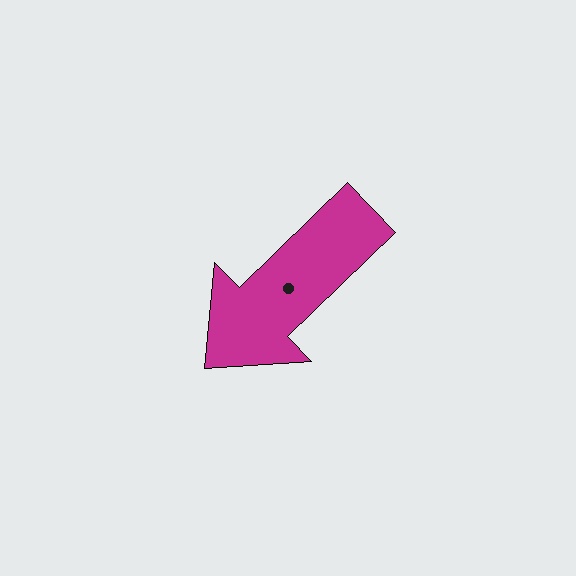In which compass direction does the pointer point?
Southwest.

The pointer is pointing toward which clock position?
Roughly 8 o'clock.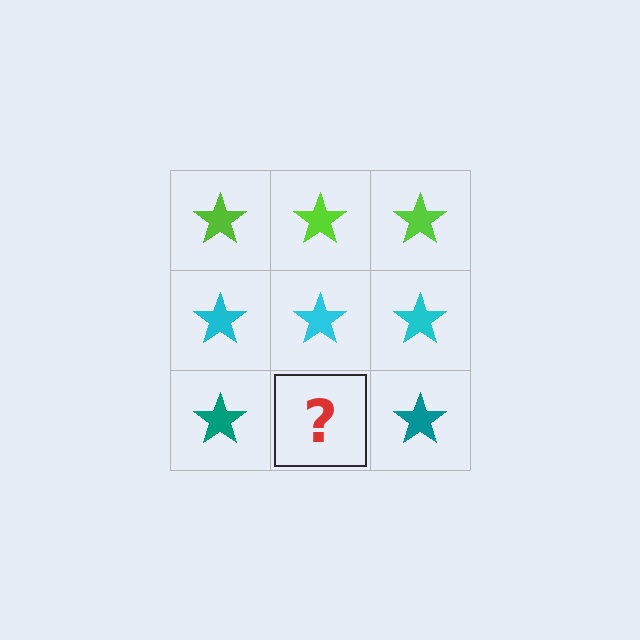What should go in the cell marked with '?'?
The missing cell should contain a teal star.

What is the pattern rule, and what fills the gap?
The rule is that each row has a consistent color. The gap should be filled with a teal star.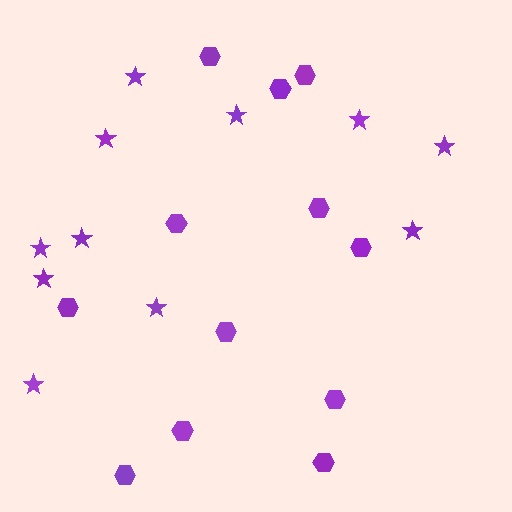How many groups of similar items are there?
There are 2 groups: one group of stars (11) and one group of hexagons (12).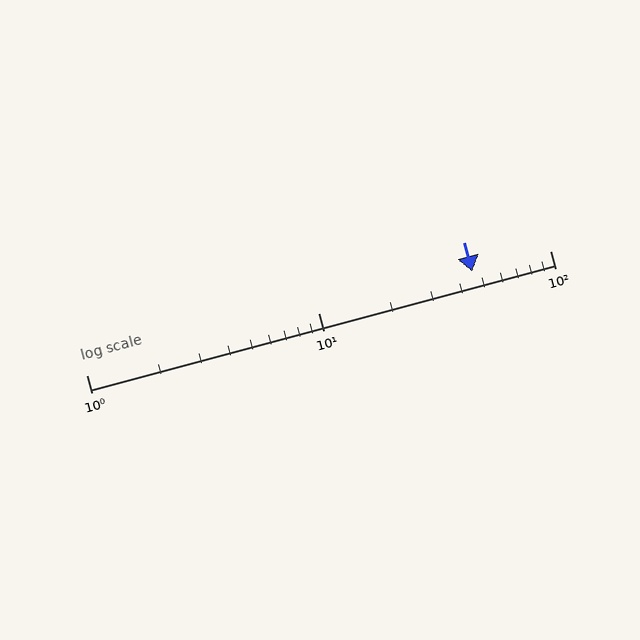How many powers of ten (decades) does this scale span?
The scale spans 2 decades, from 1 to 100.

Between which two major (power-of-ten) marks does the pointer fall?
The pointer is between 10 and 100.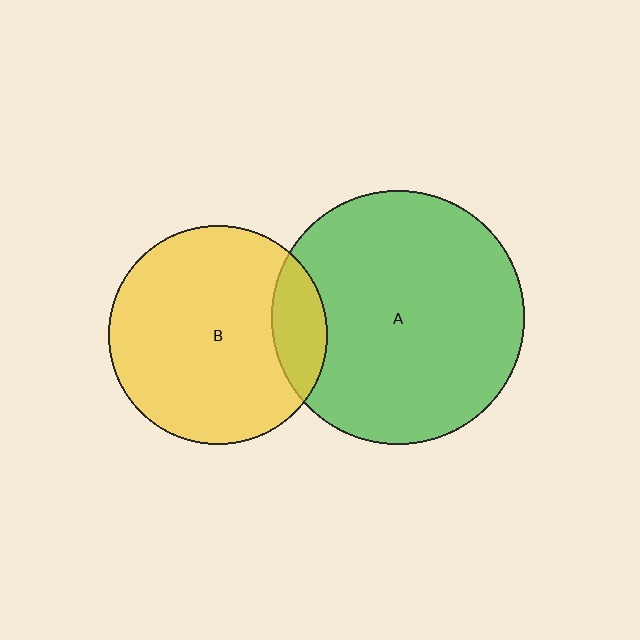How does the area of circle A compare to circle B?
Approximately 1.3 times.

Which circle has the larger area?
Circle A (green).